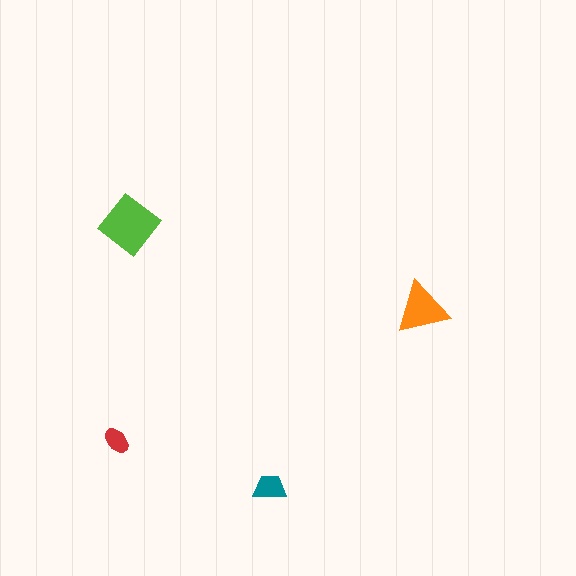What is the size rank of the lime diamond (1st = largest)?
1st.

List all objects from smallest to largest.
The red ellipse, the teal trapezoid, the orange triangle, the lime diamond.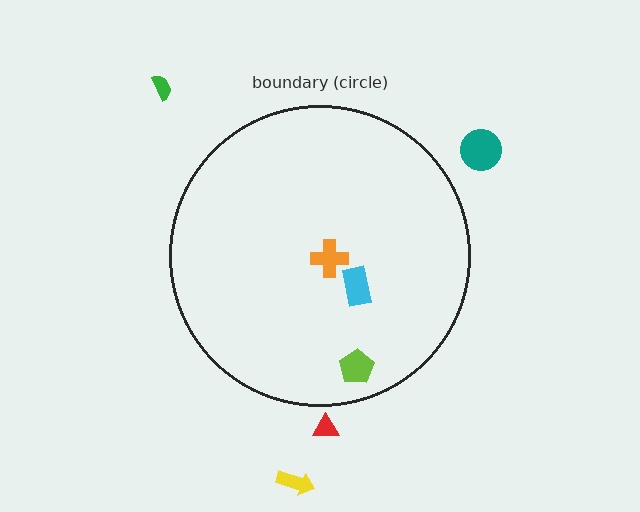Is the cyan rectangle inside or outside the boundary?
Inside.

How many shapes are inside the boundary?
3 inside, 4 outside.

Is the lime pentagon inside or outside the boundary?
Inside.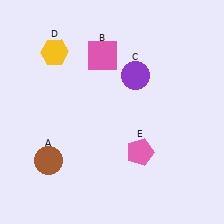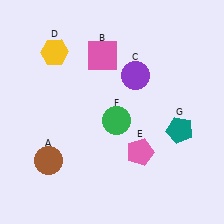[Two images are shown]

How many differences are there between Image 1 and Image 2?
There are 2 differences between the two images.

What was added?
A green circle (F), a teal pentagon (G) were added in Image 2.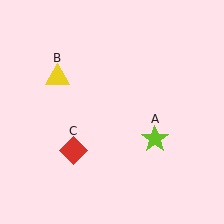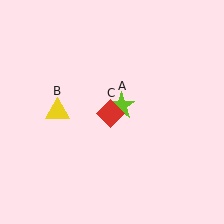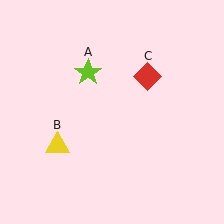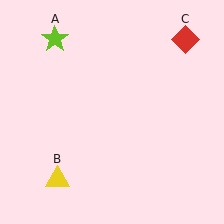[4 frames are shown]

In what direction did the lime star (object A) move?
The lime star (object A) moved up and to the left.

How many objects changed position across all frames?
3 objects changed position: lime star (object A), yellow triangle (object B), red diamond (object C).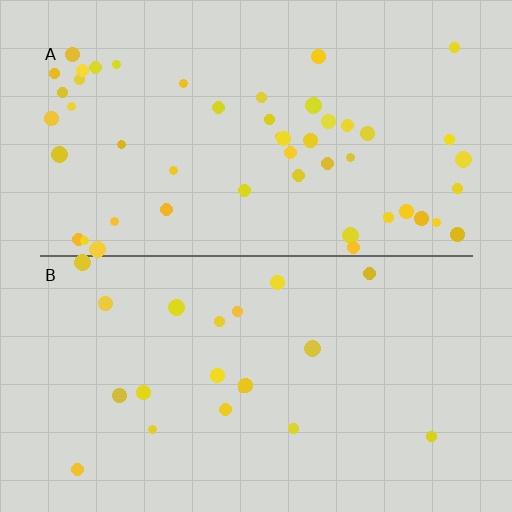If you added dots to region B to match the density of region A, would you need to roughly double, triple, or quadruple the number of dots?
Approximately triple.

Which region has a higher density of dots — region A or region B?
A (the top).